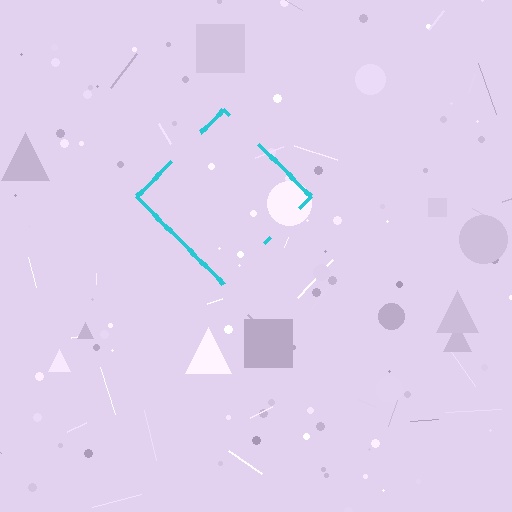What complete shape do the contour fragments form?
The contour fragments form a diamond.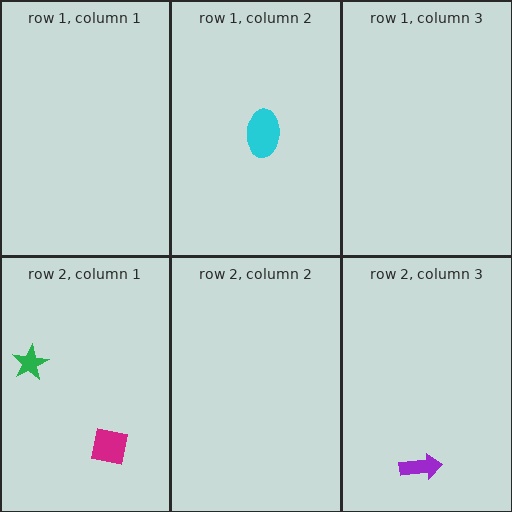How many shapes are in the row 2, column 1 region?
2.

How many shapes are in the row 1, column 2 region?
1.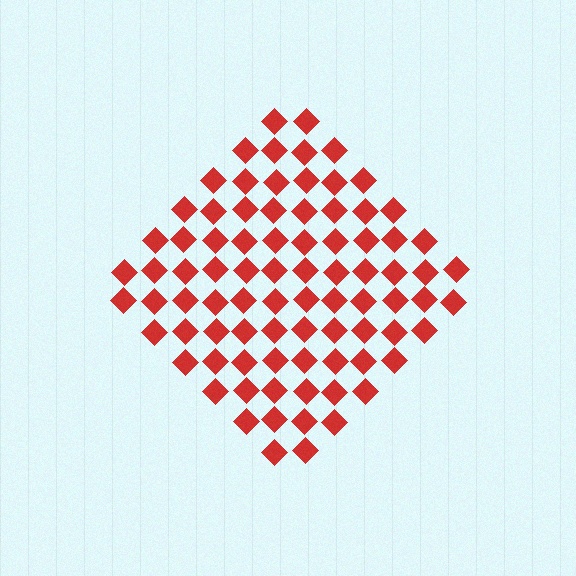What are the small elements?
The small elements are diamonds.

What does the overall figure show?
The overall figure shows a diamond.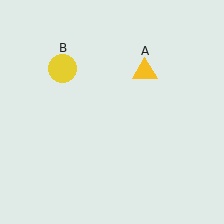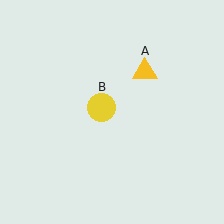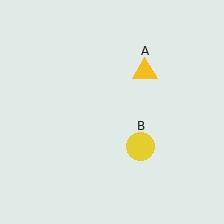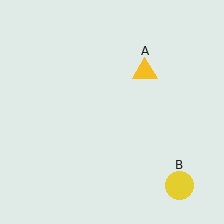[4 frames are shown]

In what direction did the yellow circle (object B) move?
The yellow circle (object B) moved down and to the right.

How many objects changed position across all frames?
1 object changed position: yellow circle (object B).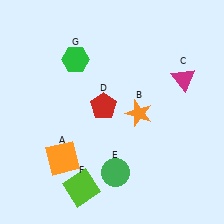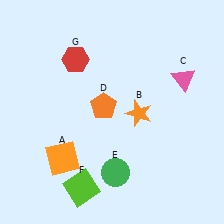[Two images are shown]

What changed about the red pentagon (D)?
In Image 1, D is red. In Image 2, it changed to orange.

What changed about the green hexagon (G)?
In Image 1, G is green. In Image 2, it changed to red.